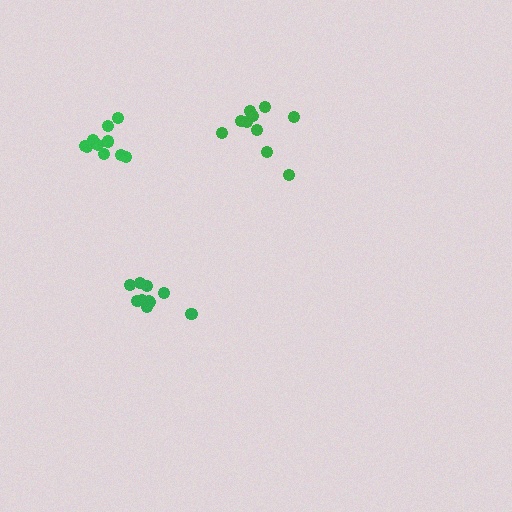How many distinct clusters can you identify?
There are 3 distinct clusters.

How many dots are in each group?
Group 1: 10 dots, Group 2: 10 dots, Group 3: 11 dots (31 total).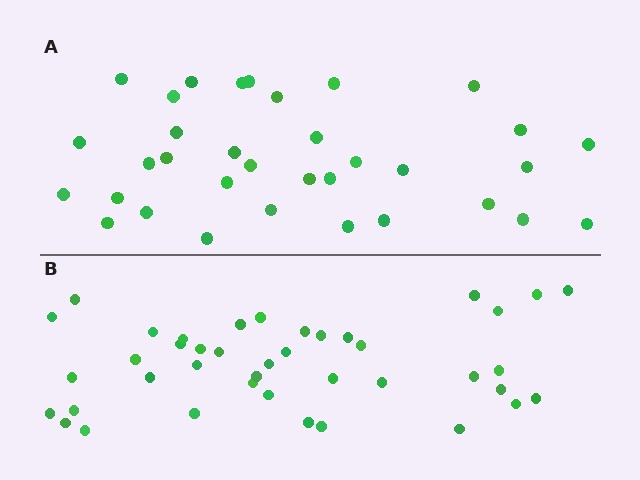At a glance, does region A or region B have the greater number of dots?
Region B (the bottom region) has more dots.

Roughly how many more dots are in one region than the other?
Region B has roughly 8 or so more dots than region A.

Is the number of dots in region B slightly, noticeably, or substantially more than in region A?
Region B has only slightly more — the two regions are fairly close. The ratio is roughly 1.2 to 1.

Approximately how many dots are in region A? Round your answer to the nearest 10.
About 30 dots. (The exact count is 34, which rounds to 30.)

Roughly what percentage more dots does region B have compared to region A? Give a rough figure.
About 20% more.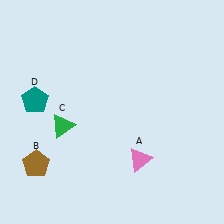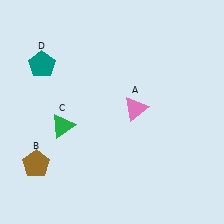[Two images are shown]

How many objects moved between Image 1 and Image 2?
2 objects moved between the two images.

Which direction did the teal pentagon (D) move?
The teal pentagon (D) moved up.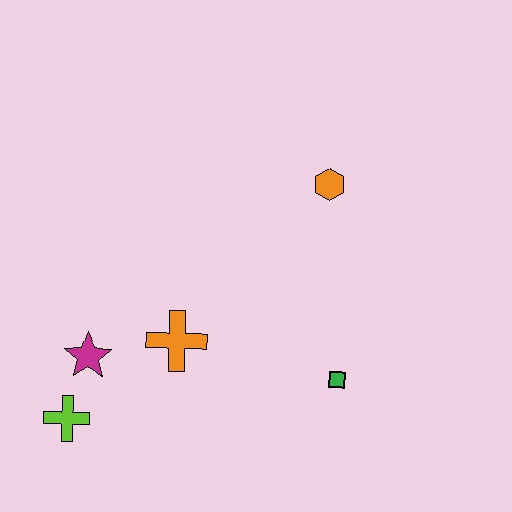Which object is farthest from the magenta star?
The orange hexagon is farthest from the magenta star.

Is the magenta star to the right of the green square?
No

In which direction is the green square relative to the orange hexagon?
The green square is below the orange hexagon.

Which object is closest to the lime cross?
The magenta star is closest to the lime cross.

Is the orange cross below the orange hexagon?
Yes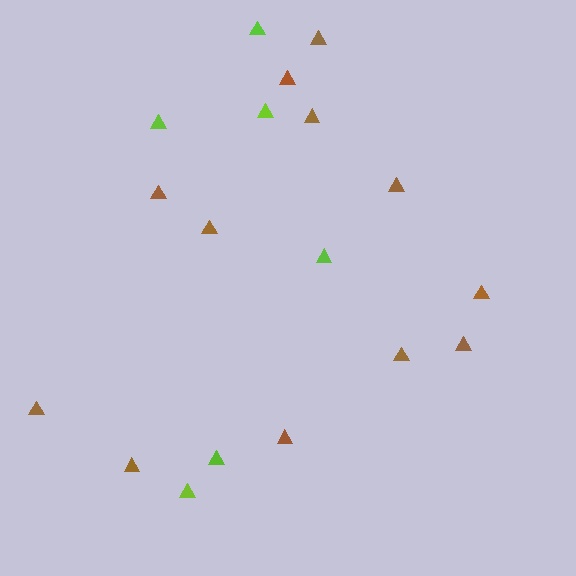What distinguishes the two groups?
There are 2 groups: one group of brown triangles (12) and one group of lime triangles (6).